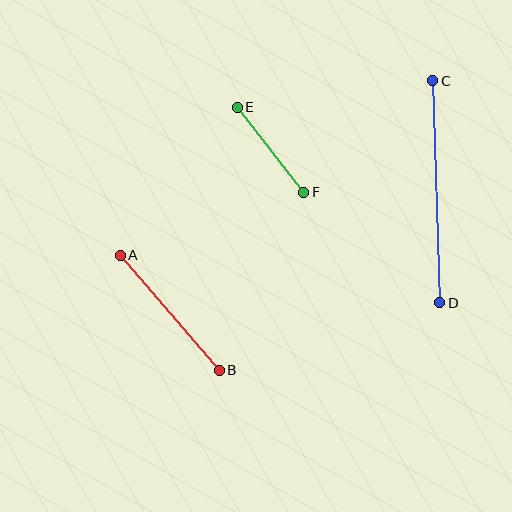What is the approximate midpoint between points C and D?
The midpoint is at approximately (436, 192) pixels.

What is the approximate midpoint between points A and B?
The midpoint is at approximately (170, 313) pixels.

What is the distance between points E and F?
The distance is approximately 108 pixels.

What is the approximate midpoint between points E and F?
The midpoint is at approximately (270, 150) pixels.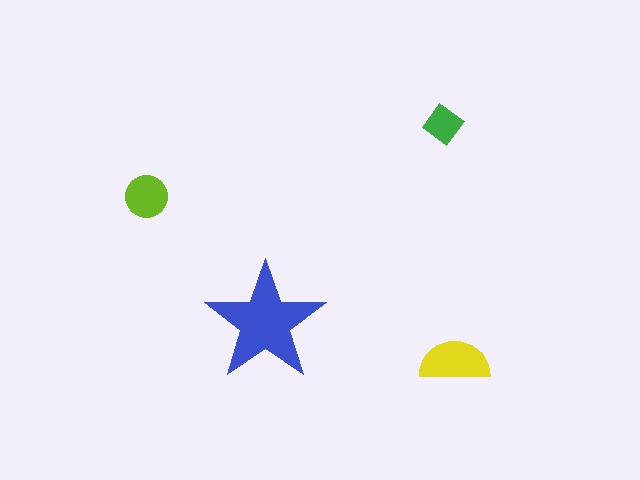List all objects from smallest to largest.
The green diamond, the lime circle, the yellow semicircle, the blue star.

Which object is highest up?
The green diamond is topmost.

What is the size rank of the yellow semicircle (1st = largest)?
2nd.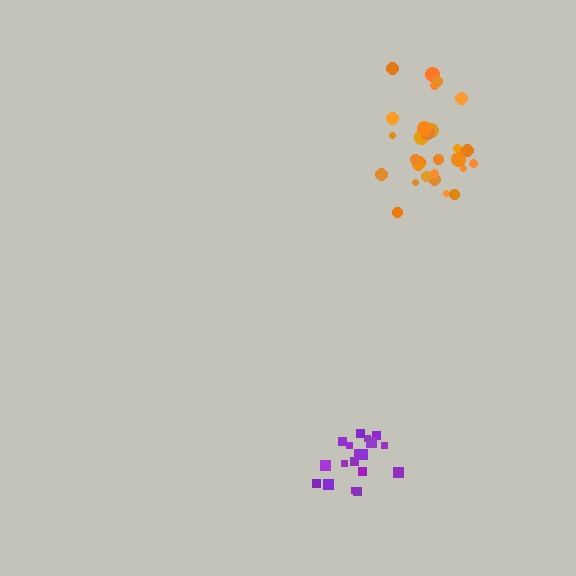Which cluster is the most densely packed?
Purple.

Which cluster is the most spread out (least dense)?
Orange.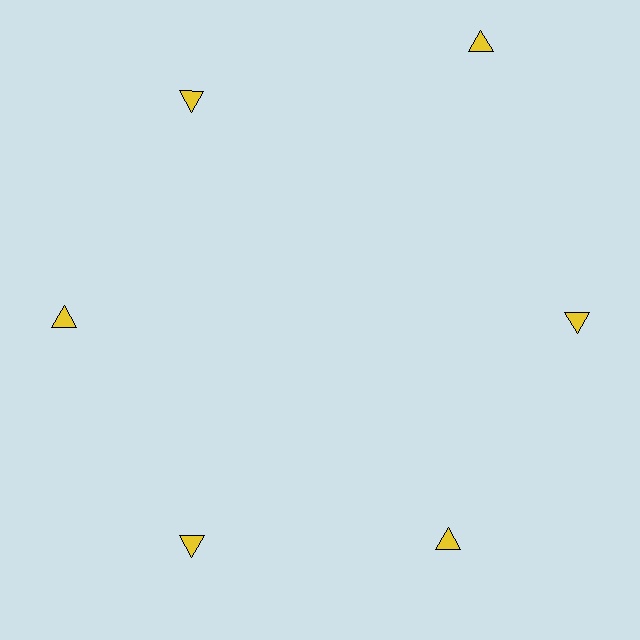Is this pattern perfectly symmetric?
No. The 6 yellow triangles are arranged in a ring, but one element near the 1 o'clock position is pushed outward from the center, breaking the 6-fold rotational symmetry.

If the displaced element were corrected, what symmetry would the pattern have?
It would have 6-fold rotational symmetry — the pattern would map onto itself every 60 degrees.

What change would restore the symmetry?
The symmetry would be restored by moving it inward, back onto the ring so that all 6 triangles sit at equal angles and equal distance from the center.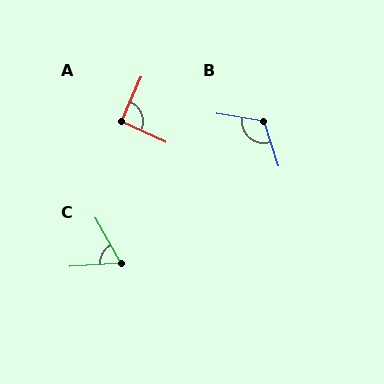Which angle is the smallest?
C, at approximately 65 degrees.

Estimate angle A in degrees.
Approximately 91 degrees.